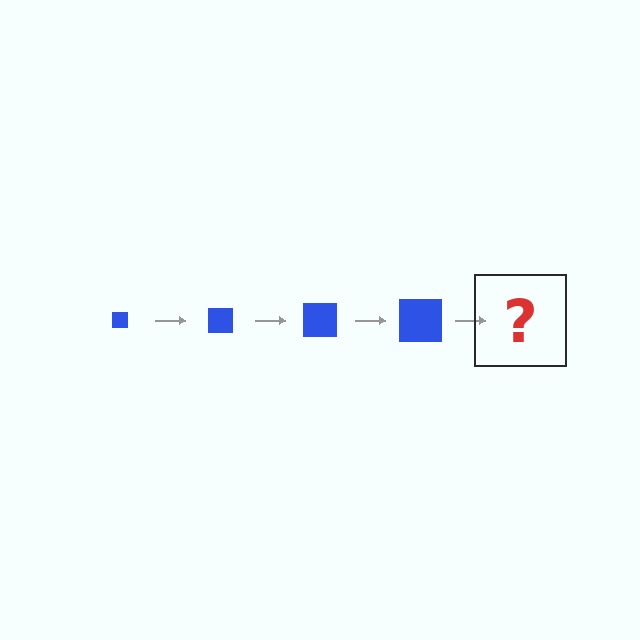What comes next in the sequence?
The next element should be a blue square, larger than the previous one.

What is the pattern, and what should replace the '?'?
The pattern is that the square gets progressively larger each step. The '?' should be a blue square, larger than the previous one.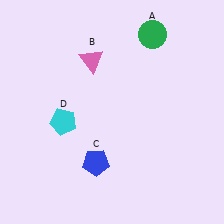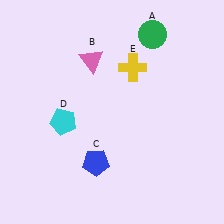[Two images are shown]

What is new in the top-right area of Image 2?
A yellow cross (E) was added in the top-right area of Image 2.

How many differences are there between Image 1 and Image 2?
There is 1 difference between the two images.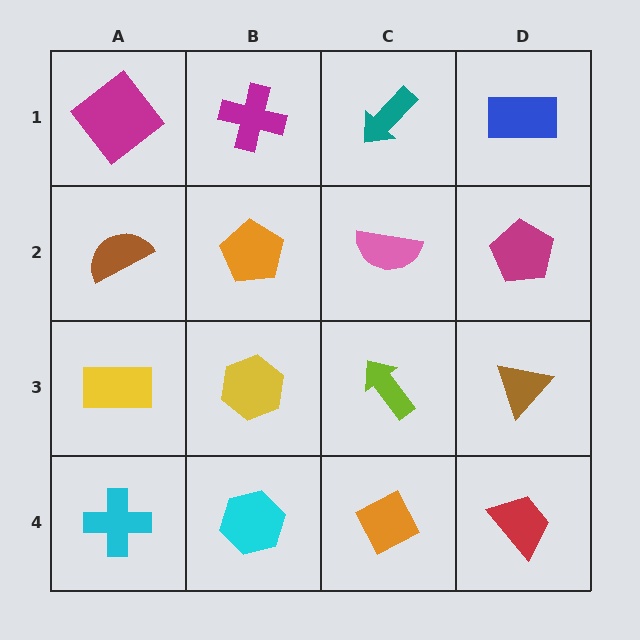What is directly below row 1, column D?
A magenta pentagon.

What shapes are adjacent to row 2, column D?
A blue rectangle (row 1, column D), a brown triangle (row 3, column D), a pink semicircle (row 2, column C).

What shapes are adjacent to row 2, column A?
A magenta diamond (row 1, column A), a yellow rectangle (row 3, column A), an orange pentagon (row 2, column B).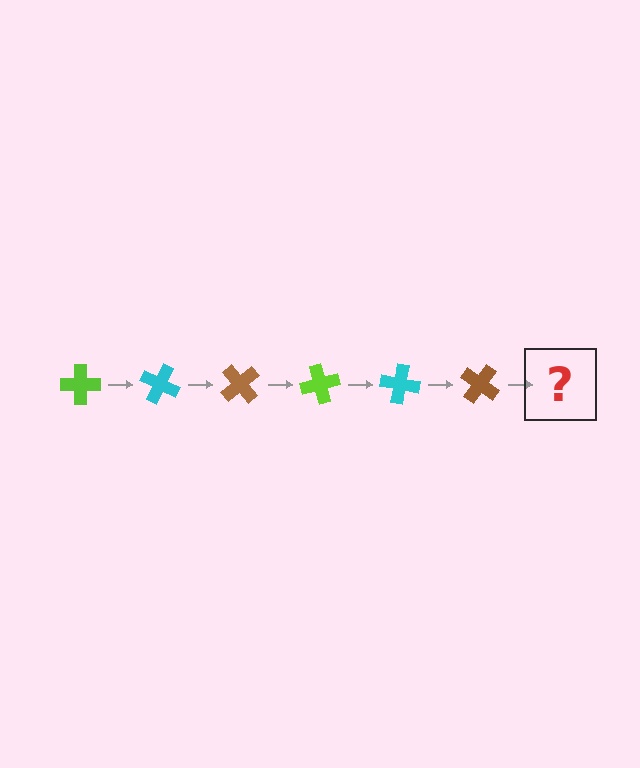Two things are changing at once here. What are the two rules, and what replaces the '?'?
The two rules are that it rotates 25 degrees each step and the color cycles through lime, cyan, and brown. The '?' should be a lime cross, rotated 150 degrees from the start.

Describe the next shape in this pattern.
It should be a lime cross, rotated 150 degrees from the start.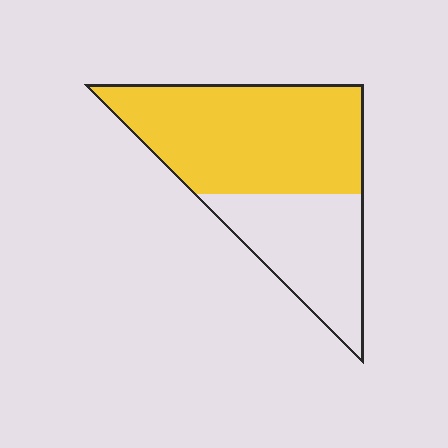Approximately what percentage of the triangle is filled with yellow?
Approximately 65%.